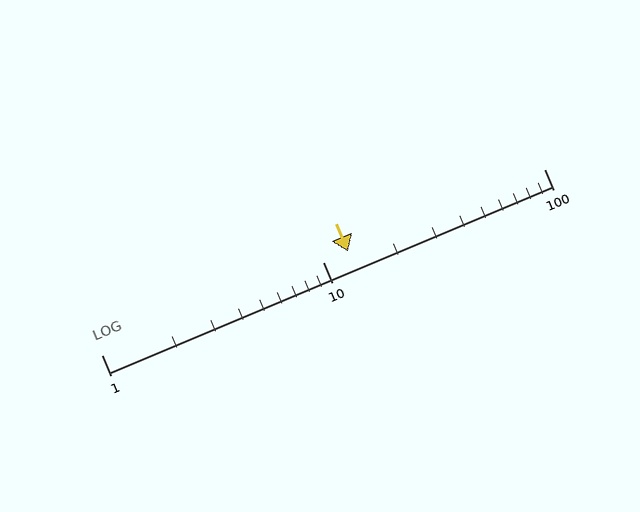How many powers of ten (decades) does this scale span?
The scale spans 2 decades, from 1 to 100.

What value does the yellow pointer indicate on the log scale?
The pointer indicates approximately 13.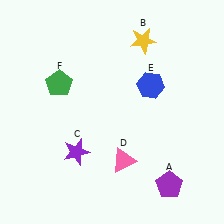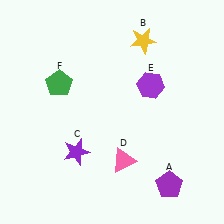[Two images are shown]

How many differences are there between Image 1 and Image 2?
There is 1 difference between the two images.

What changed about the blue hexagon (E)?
In Image 1, E is blue. In Image 2, it changed to purple.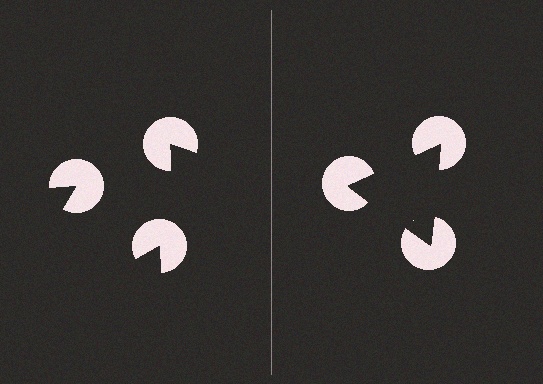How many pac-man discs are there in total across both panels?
6 — 3 on each side.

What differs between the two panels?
The pac-man discs are positioned identically on both sides; only the wedge orientations differ. On the right they align to a triangle; on the left they are misaligned.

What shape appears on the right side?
An illusory triangle.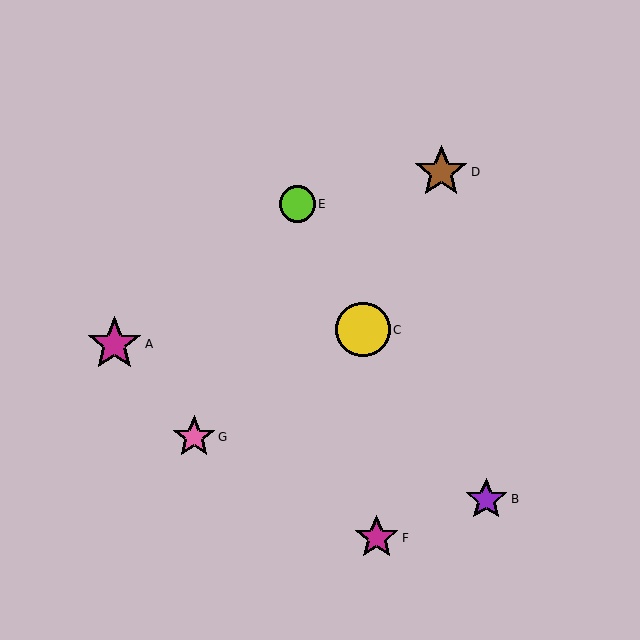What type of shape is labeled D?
Shape D is a brown star.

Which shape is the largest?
The magenta star (labeled A) is the largest.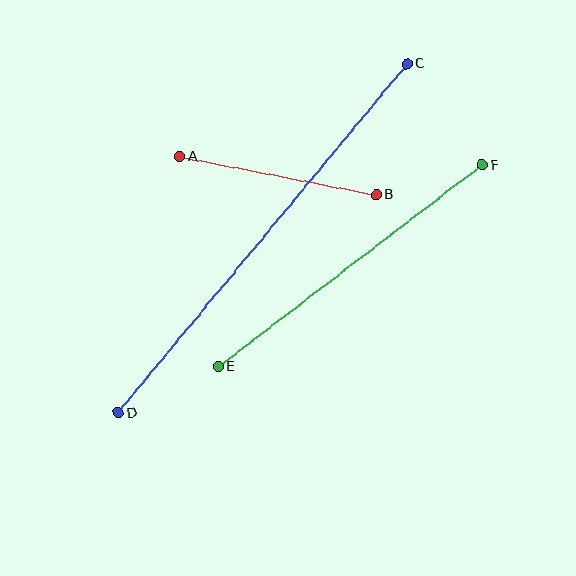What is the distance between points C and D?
The distance is approximately 453 pixels.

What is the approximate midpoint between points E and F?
The midpoint is at approximately (350, 266) pixels.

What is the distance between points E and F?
The distance is approximately 332 pixels.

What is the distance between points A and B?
The distance is approximately 201 pixels.